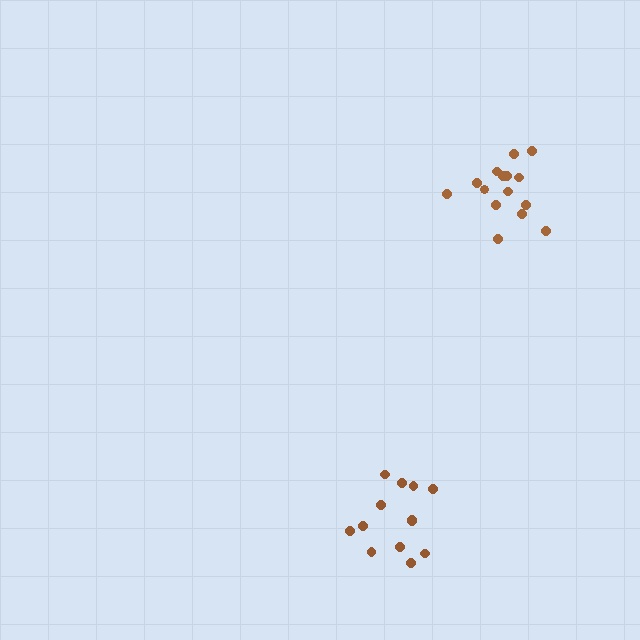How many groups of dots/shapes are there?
There are 2 groups.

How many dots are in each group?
Group 1: 15 dots, Group 2: 13 dots (28 total).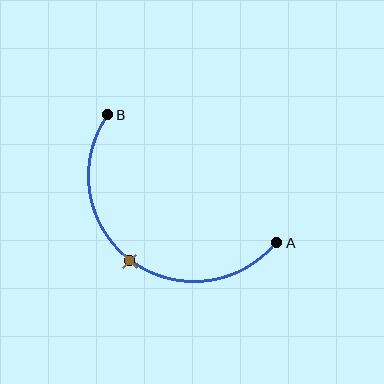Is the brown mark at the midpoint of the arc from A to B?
Yes. The brown mark lies on the arc at equal arc-length from both A and B — it is the arc midpoint.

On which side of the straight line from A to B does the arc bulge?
The arc bulges below and to the left of the straight line connecting A and B.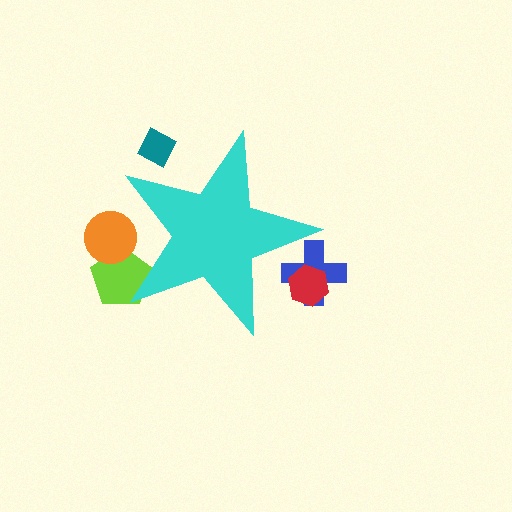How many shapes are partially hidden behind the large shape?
5 shapes are partially hidden.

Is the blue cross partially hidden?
Yes, the blue cross is partially hidden behind the cyan star.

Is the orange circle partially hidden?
Yes, the orange circle is partially hidden behind the cyan star.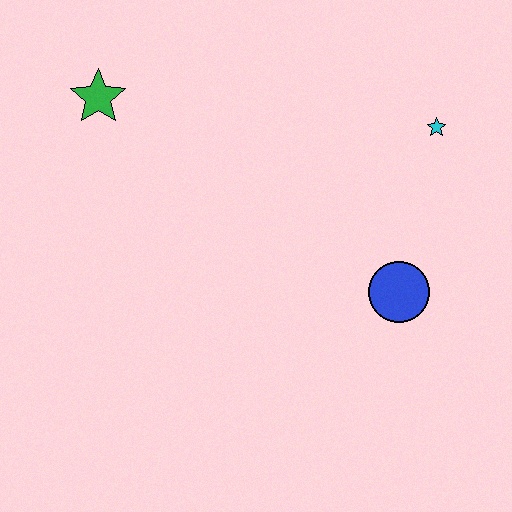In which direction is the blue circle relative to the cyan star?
The blue circle is below the cyan star.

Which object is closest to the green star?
The cyan star is closest to the green star.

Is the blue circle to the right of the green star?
Yes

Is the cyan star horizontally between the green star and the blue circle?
No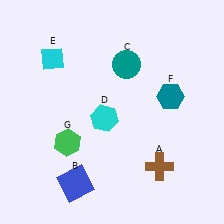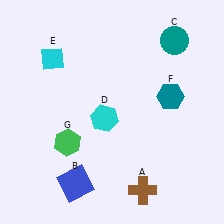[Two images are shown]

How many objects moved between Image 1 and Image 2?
2 objects moved between the two images.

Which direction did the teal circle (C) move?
The teal circle (C) moved right.